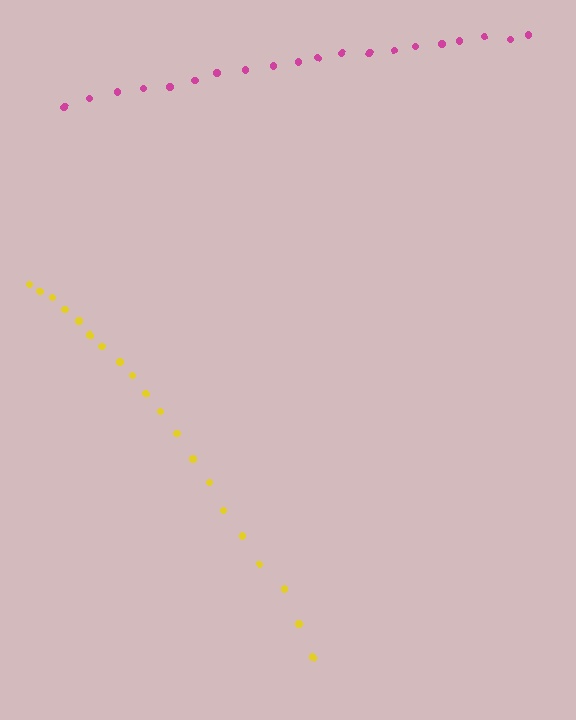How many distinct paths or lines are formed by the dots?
There are 2 distinct paths.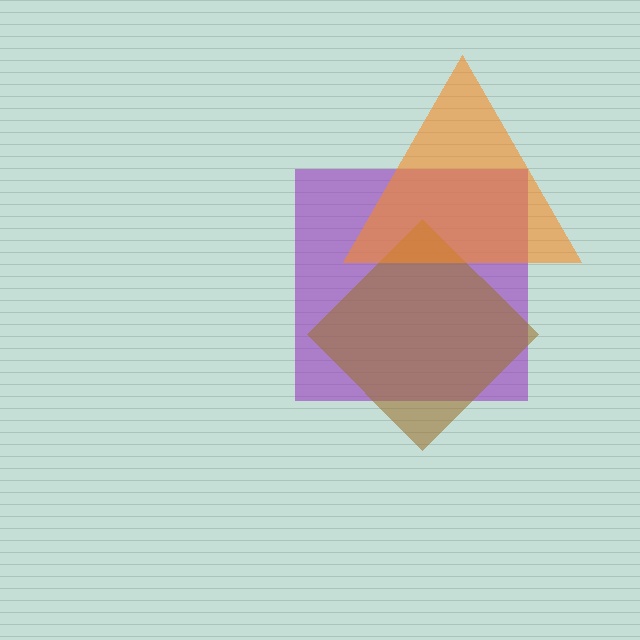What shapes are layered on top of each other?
The layered shapes are: a purple square, a brown diamond, an orange triangle.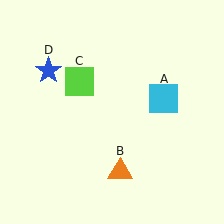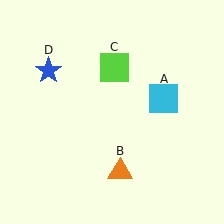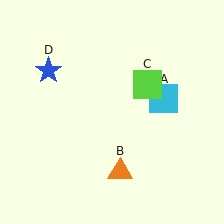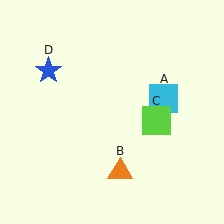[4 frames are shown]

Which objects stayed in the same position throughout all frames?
Cyan square (object A) and orange triangle (object B) and blue star (object D) remained stationary.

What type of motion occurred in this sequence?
The lime square (object C) rotated clockwise around the center of the scene.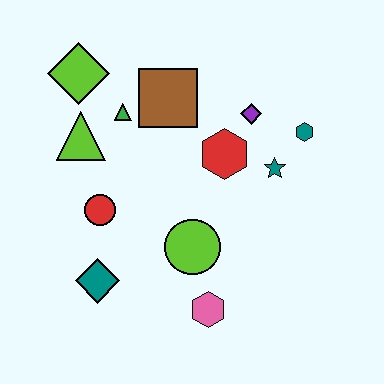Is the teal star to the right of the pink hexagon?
Yes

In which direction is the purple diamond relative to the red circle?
The purple diamond is to the right of the red circle.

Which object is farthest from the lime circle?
The lime diamond is farthest from the lime circle.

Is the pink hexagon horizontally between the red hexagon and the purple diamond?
No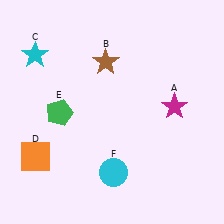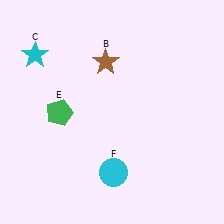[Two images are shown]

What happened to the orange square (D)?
The orange square (D) was removed in Image 2. It was in the bottom-left area of Image 1.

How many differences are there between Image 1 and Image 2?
There are 2 differences between the two images.